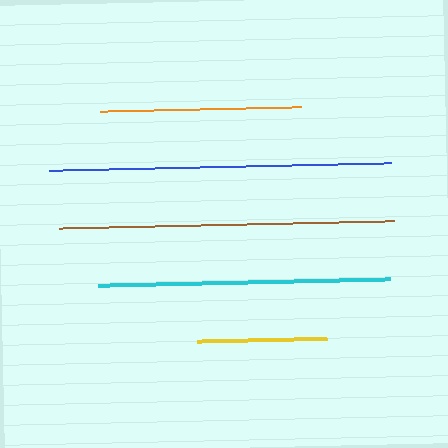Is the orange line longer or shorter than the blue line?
The blue line is longer than the orange line.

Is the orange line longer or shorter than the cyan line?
The cyan line is longer than the orange line.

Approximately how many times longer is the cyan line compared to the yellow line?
The cyan line is approximately 2.3 times the length of the yellow line.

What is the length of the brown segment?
The brown segment is approximately 335 pixels long.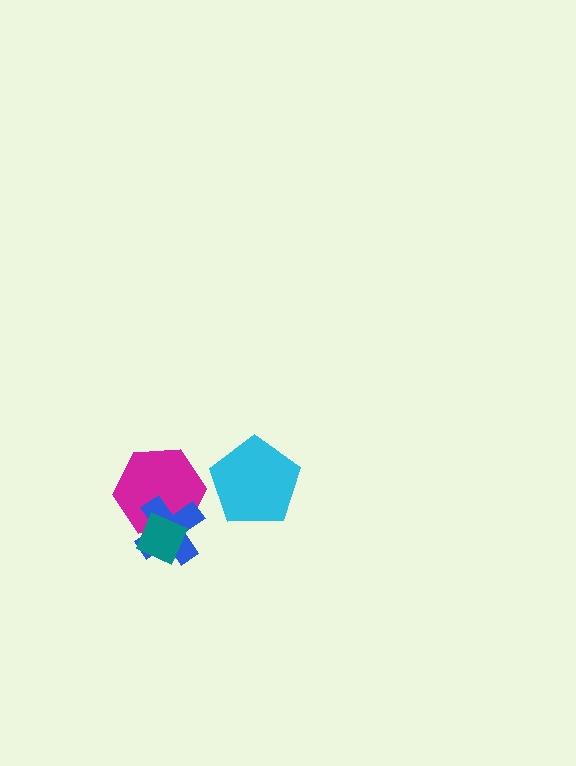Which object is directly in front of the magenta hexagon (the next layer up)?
The blue cross is directly in front of the magenta hexagon.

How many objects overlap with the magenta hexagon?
2 objects overlap with the magenta hexagon.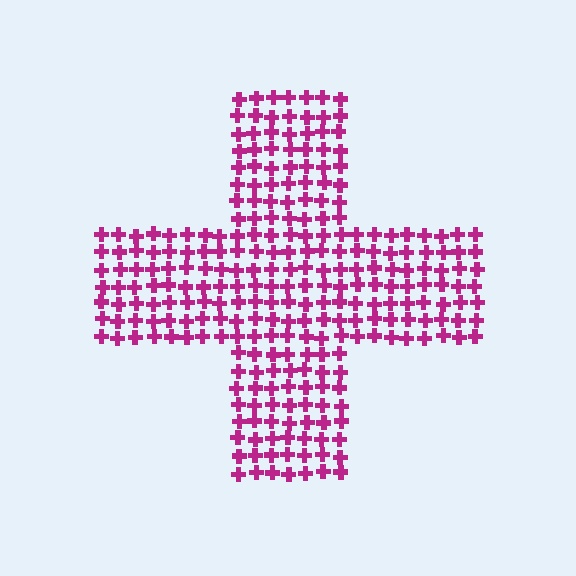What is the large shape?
The large shape is a cross.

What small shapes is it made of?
It is made of small crosses.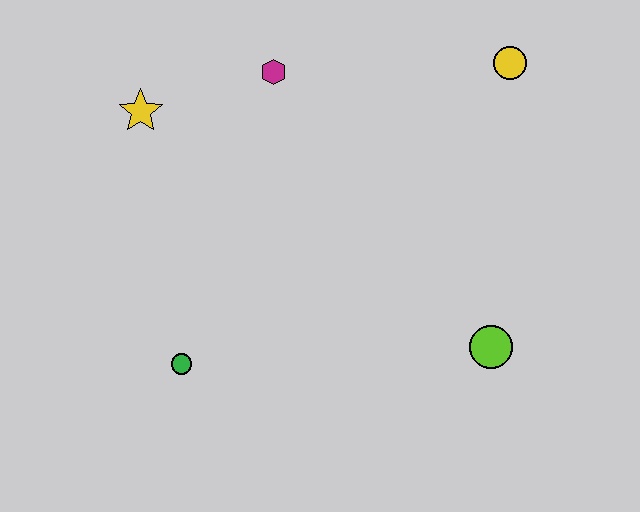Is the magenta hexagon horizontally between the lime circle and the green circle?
Yes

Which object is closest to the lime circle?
The yellow circle is closest to the lime circle.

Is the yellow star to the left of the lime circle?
Yes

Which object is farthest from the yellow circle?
The green circle is farthest from the yellow circle.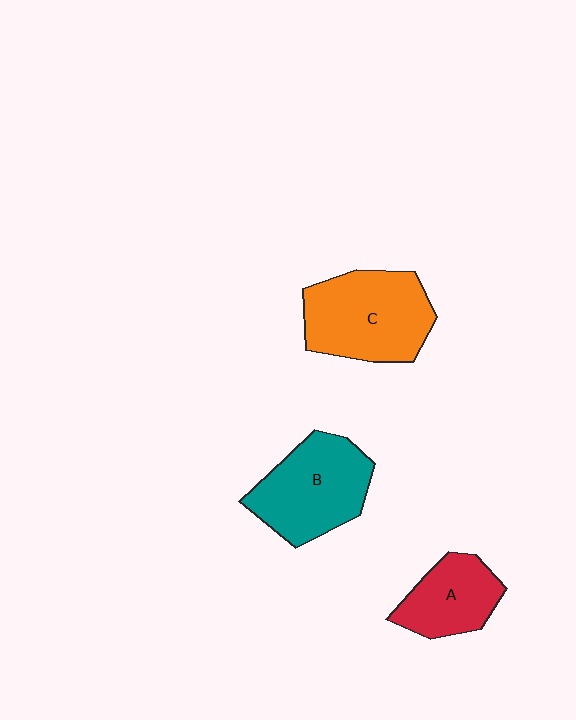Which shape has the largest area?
Shape C (orange).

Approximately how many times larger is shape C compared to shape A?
Approximately 1.6 times.